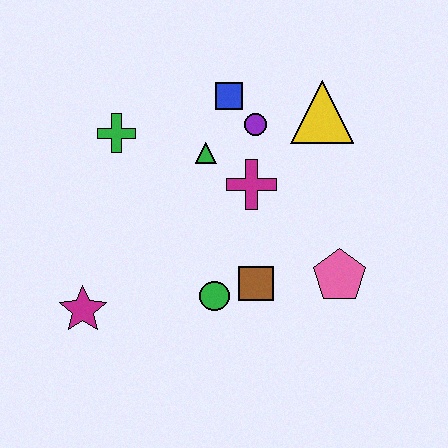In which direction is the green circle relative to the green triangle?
The green circle is below the green triangle.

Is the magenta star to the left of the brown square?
Yes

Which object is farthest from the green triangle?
The magenta star is farthest from the green triangle.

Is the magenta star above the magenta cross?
No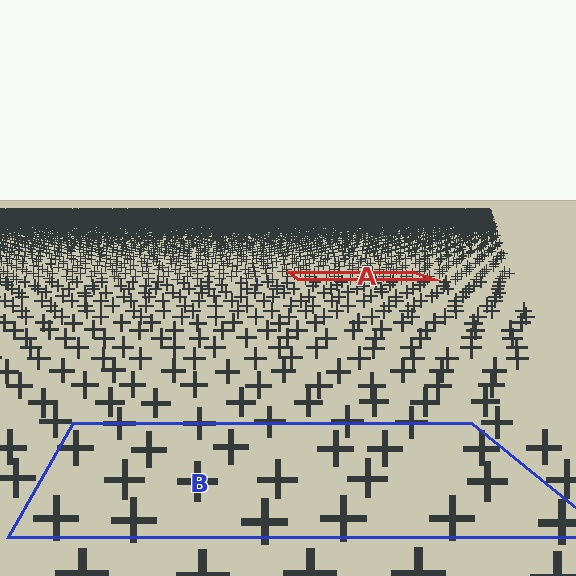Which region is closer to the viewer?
Region B is closer. The texture elements there are larger and more spread out.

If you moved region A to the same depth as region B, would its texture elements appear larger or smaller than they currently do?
They would appear larger. At a closer depth, the same texture elements are projected at a bigger on-screen size.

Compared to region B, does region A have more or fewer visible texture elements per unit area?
Region A has more texture elements per unit area — they are packed more densely because it is farther away.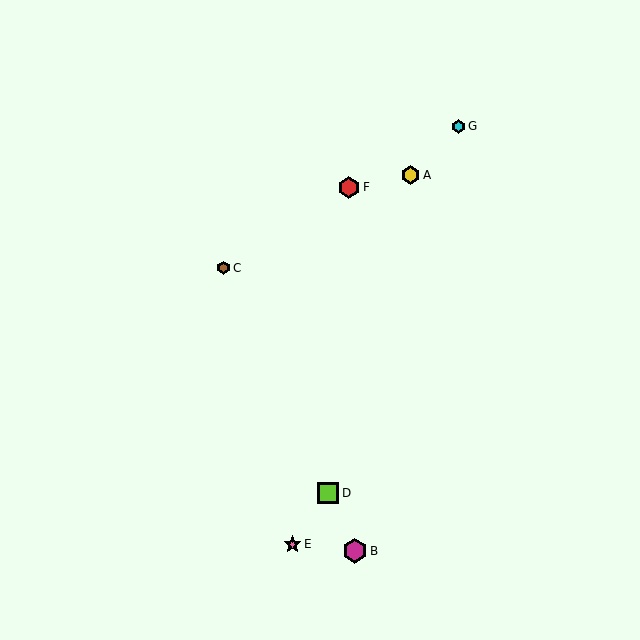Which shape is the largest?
The magenta hexagon (labeled B) is the largest.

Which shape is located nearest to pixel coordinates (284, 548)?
The pink star (labeled E) at (293, 544) is nearest to that location.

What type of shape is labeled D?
Shape D is a lime square.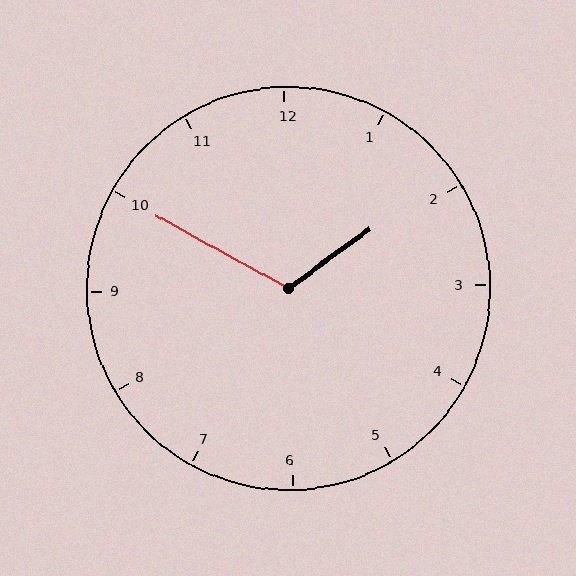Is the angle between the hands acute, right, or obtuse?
It is obtuse.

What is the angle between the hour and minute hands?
Approximately 115 degrees.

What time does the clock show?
1:50.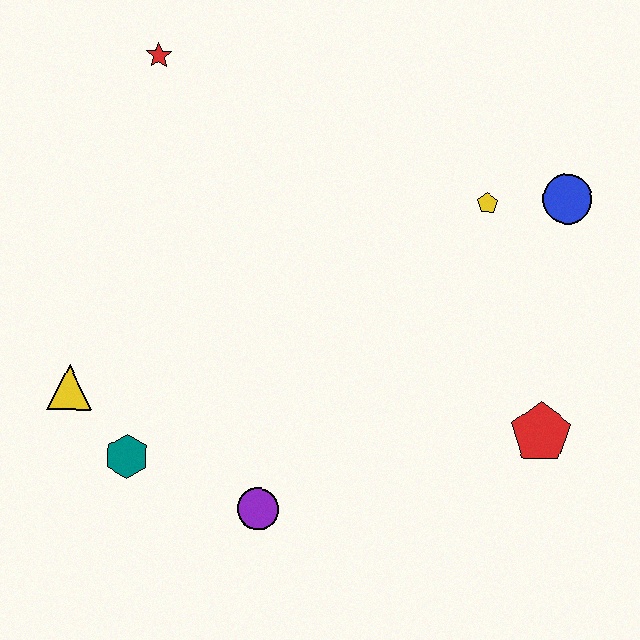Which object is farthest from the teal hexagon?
The blue circle is farthest from the teal hexagon.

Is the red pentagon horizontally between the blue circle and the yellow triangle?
Yes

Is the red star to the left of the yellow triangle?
No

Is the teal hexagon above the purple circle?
Yes